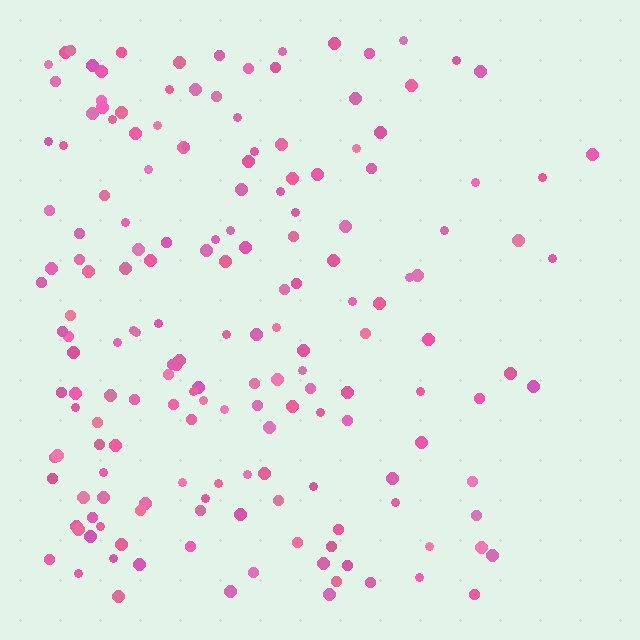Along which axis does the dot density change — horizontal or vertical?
Horizontal.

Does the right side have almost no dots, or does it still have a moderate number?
Still a moderate number, just noticeably fewer than the left.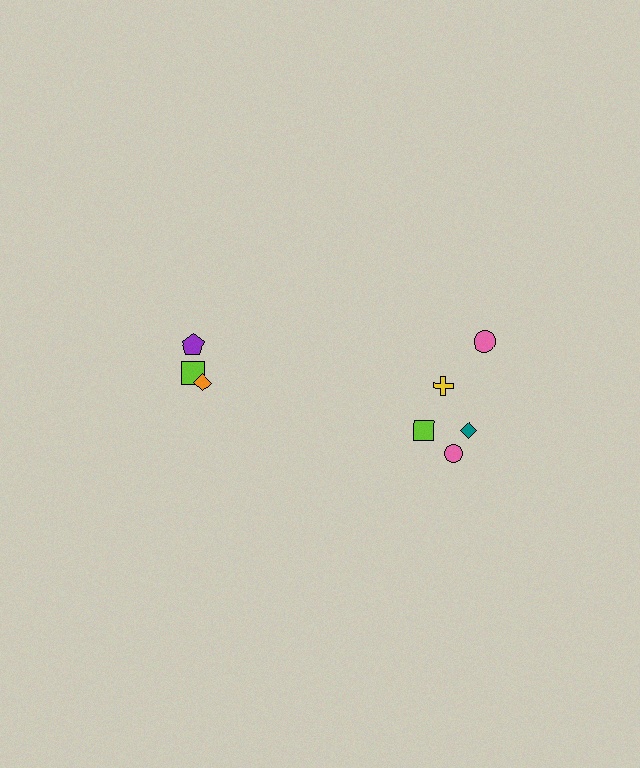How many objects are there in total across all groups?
There are 8 objects.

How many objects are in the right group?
There are 5 objects.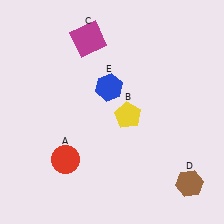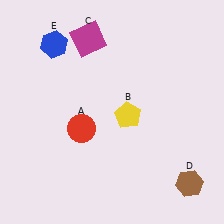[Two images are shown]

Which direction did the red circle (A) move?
The red circle (A) moved up.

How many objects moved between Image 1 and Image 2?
2 objects moved between the two images.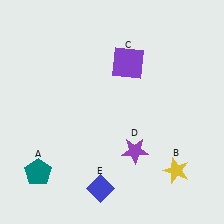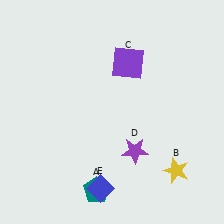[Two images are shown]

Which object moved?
The teal pentagon (A) moved right.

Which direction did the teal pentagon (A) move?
The teal pentagon (A) moved right.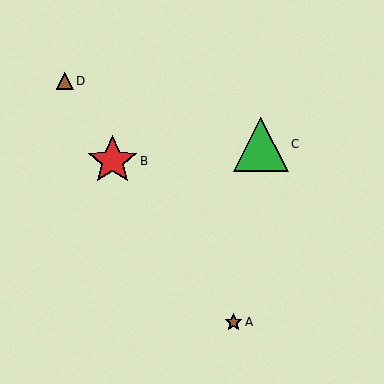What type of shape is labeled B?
Shape B is a red star.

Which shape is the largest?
The green triangle (labeled C) is the largest.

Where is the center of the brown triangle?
The center of the brown triangle is at (65, 81).